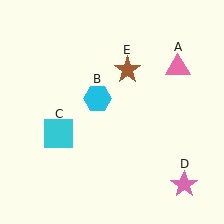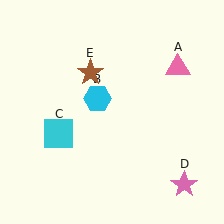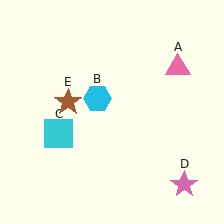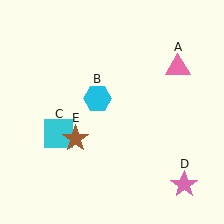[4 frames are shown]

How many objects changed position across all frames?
1 object changed position: brown star (object E).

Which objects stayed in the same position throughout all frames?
Pink triangle (object A) and cyan hexagon (object B) and cyan square (object C) and pink star (object D) remained stationary.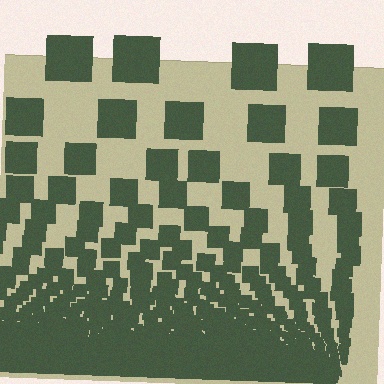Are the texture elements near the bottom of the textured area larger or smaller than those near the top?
Smaller. The gradient is inverted — elements near the bottom are smaller and denser.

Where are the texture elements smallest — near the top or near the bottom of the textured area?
Near the bottom.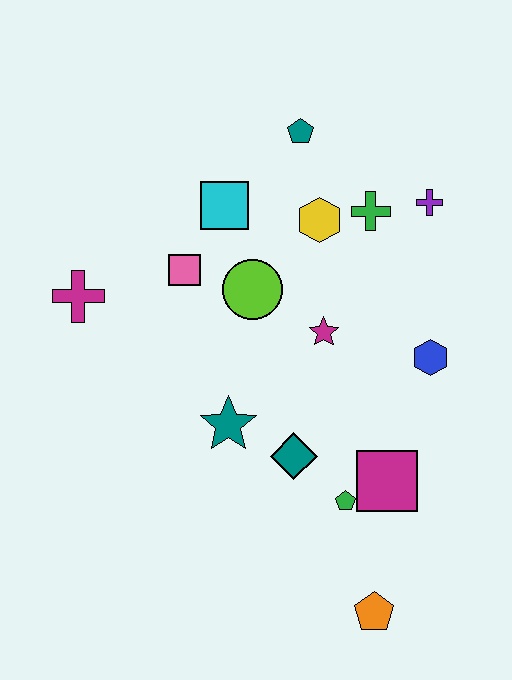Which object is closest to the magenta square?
The green pentagon is closest to the magenta square.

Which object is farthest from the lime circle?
The orange pentagon is farthest from the lime circle.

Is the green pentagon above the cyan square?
No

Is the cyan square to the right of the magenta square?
No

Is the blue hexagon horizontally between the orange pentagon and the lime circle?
No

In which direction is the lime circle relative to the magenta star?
The lime circle is to the left of the magenta star.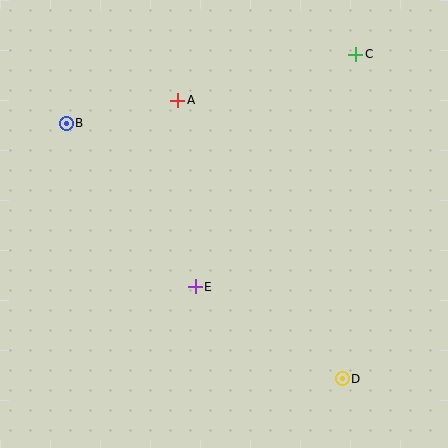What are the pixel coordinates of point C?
Point C is at (356, 54).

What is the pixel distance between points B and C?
The distance between B and C is 298 pixels.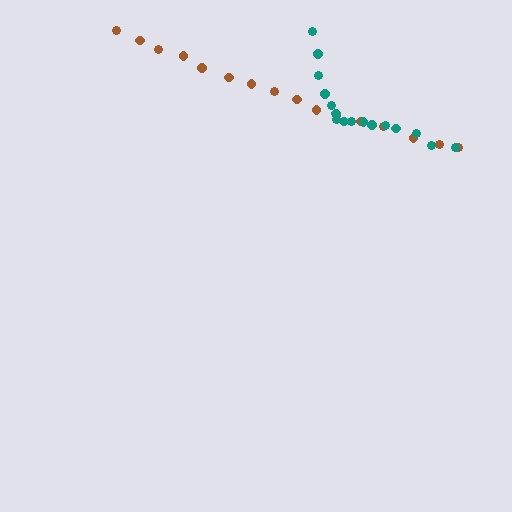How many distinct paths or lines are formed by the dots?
There are 2 distinct paths.